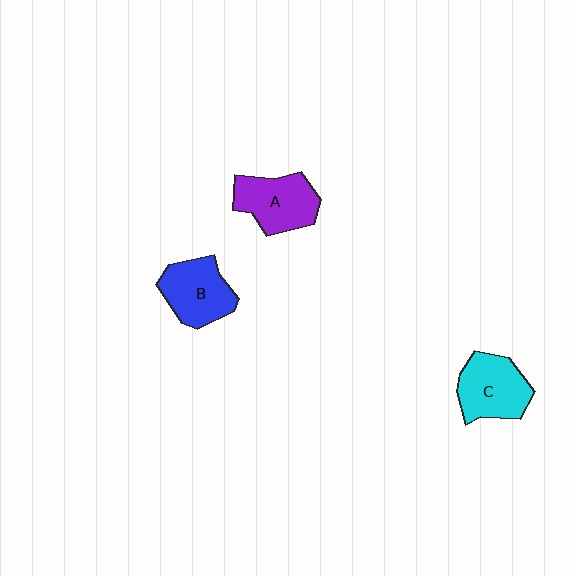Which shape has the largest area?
Shape C (cyan).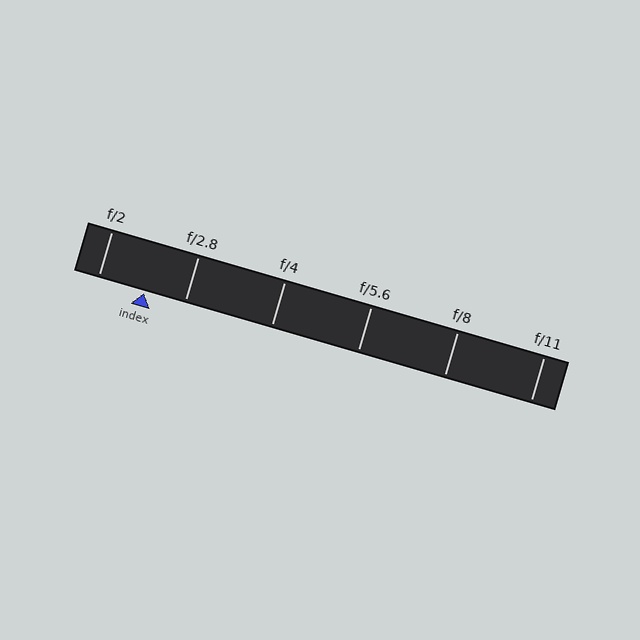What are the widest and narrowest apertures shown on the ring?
The widest aperture shown is f/2 and the narrowest is f/11.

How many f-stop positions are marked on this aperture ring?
There are 6 f-stop positions marked.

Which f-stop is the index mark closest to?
The index mark is closest to f/2.8.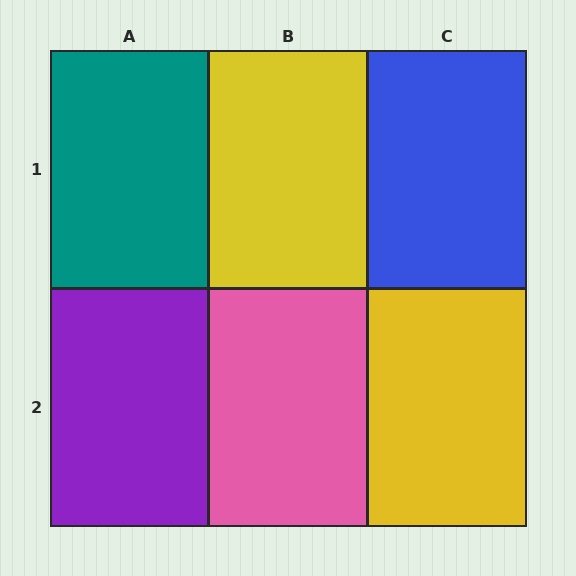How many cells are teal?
1 cell is teal.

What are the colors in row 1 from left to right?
Teal, yellow, blue.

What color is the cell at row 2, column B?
Pink.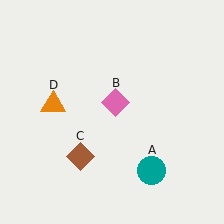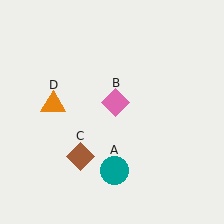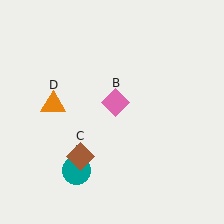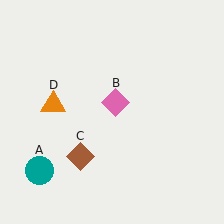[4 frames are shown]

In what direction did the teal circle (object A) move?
The teal circle (object A) moved left.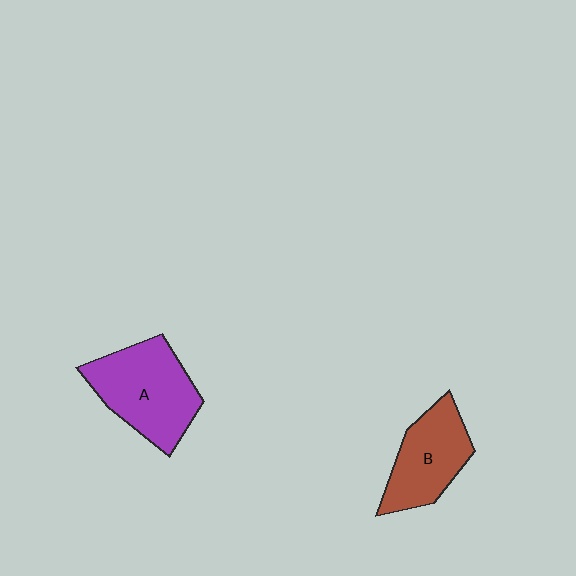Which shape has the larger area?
Shape A (purple).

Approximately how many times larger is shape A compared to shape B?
Approximately 1.3 times.